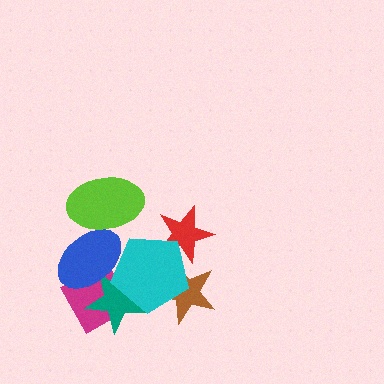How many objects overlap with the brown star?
1 object overlaps with the brown star.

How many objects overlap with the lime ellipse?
1 object overlaps with the lime ellipse.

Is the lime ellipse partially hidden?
No, no other shape covers it.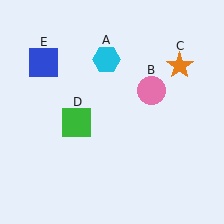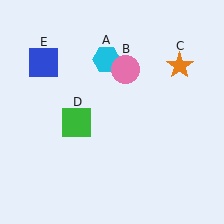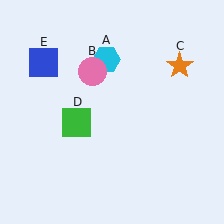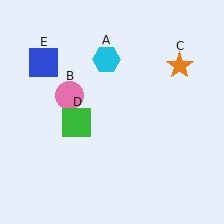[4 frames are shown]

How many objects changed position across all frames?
1 object changed position: pink circle (object B).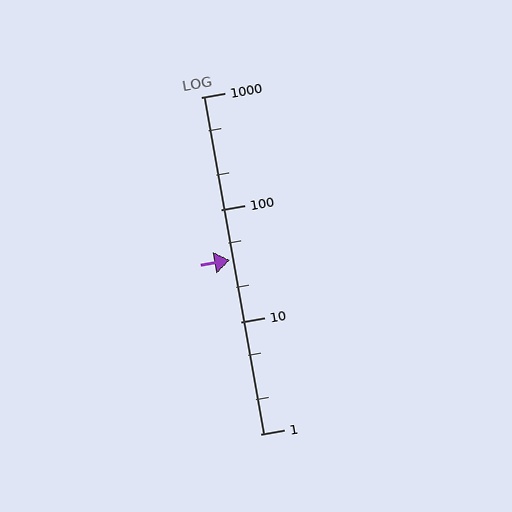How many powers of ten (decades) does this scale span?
The scale spans 3 decades, from 1 to 1000.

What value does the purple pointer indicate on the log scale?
The pointer indicates approximately 35.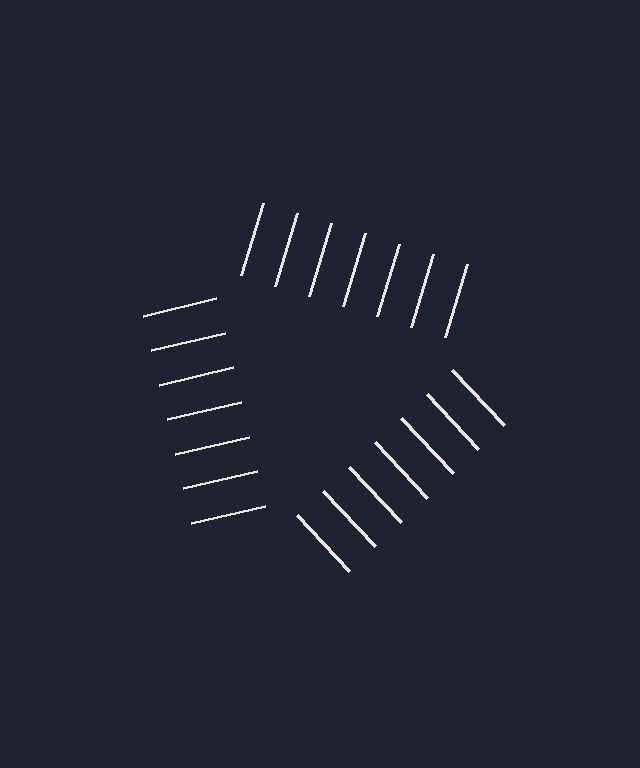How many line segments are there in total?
21 — 7 along each of the 3 edges.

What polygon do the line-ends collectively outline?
An illusory triangle — the line segments terminate on its edges but no continuous stroke is drawn.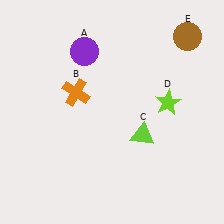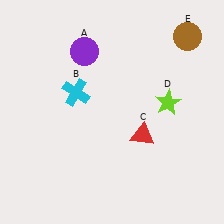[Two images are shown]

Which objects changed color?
B changed from orange to cyan. C changed from lime to red.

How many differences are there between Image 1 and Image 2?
There are 2 differences between the two images.